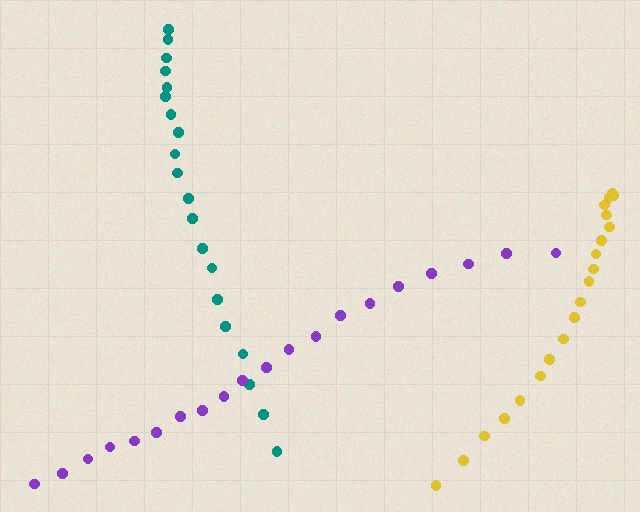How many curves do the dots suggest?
There are 3 distinct paths.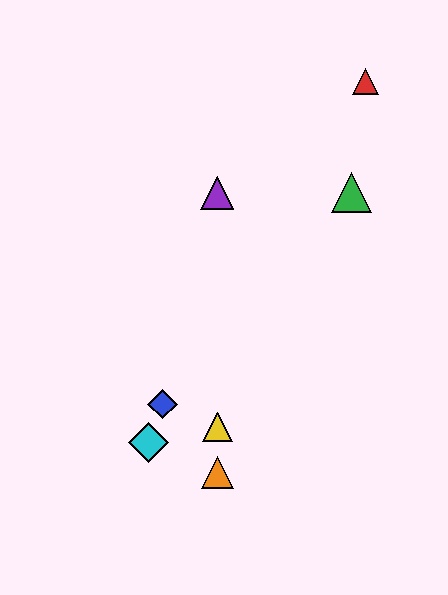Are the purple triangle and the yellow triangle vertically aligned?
Yes, both are at x≈217.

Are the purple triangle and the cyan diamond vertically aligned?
No, the purple triangle is at x≈217 and the cyan diamond is at x≈148.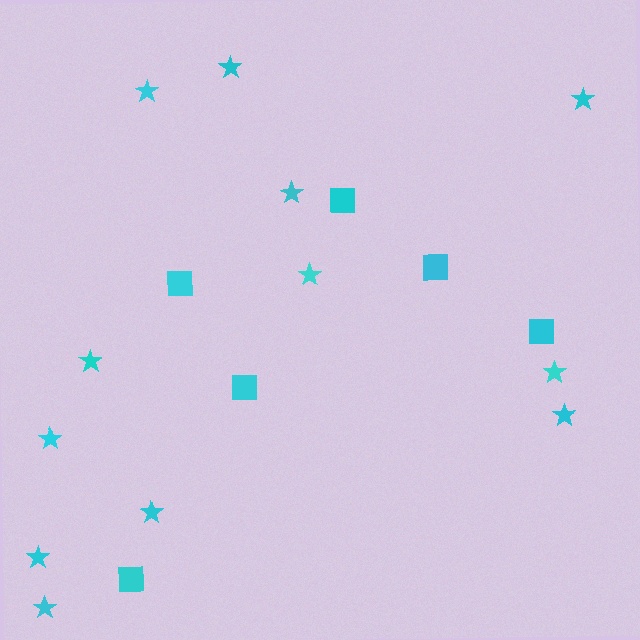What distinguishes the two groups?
There are 2 groups: one group of squares (6) and one group of stars (12).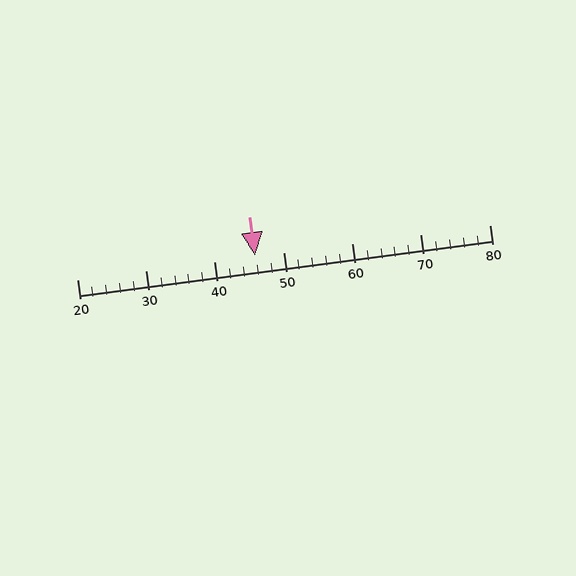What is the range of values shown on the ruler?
The ruler shows values from 20 to 80.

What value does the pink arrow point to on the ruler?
The pink arrow points to approximately 46.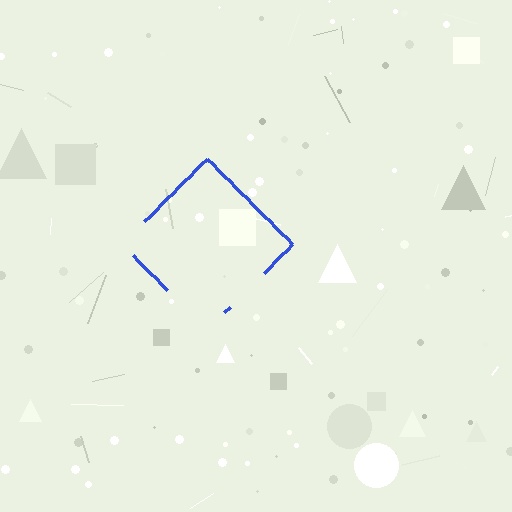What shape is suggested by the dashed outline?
The dashed outline suggests a diamond.